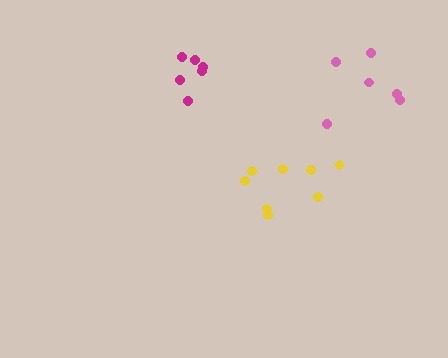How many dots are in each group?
Group 1: 8 dots, Group 2: 6 dots, Group 3: 6 dots (20 total).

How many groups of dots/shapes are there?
There are 3 groups.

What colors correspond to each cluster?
The clusters are colored: yellow, magenta, pink.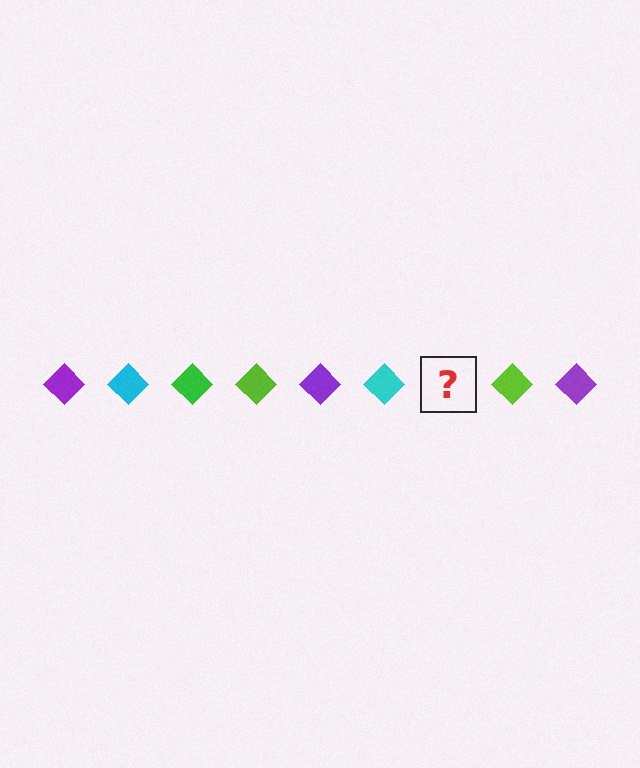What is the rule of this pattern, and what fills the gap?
The rule is that the pattern cycles through purple, cyan, green, lime diamonds. The gap should be filled with a green diamond.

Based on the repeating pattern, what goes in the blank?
The blank should be a green diamond.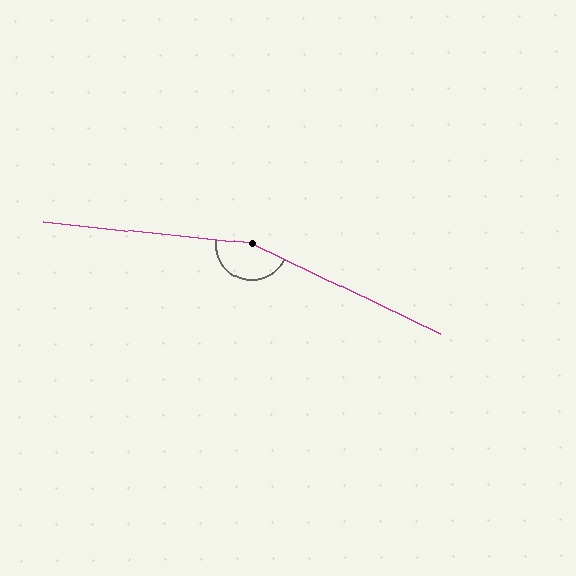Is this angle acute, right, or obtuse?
It is obtuse.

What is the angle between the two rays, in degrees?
Approximately 160 degrees.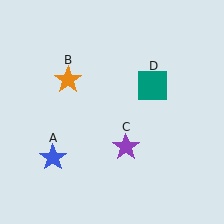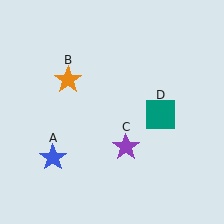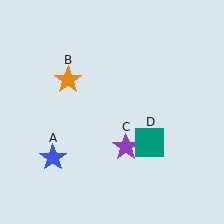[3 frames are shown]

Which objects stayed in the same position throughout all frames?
Blue star (object A) and orange star (object B) and purple star (object C) remained stationary.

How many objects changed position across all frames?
1 object changed position: teal square (object D).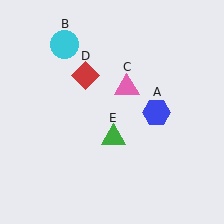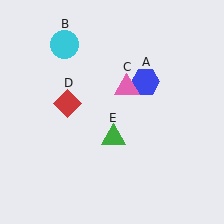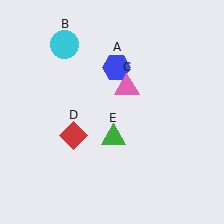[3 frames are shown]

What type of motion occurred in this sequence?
The blue hexagon (object A), red diamond (object D) rotated counterclockwise around the center of the scene.